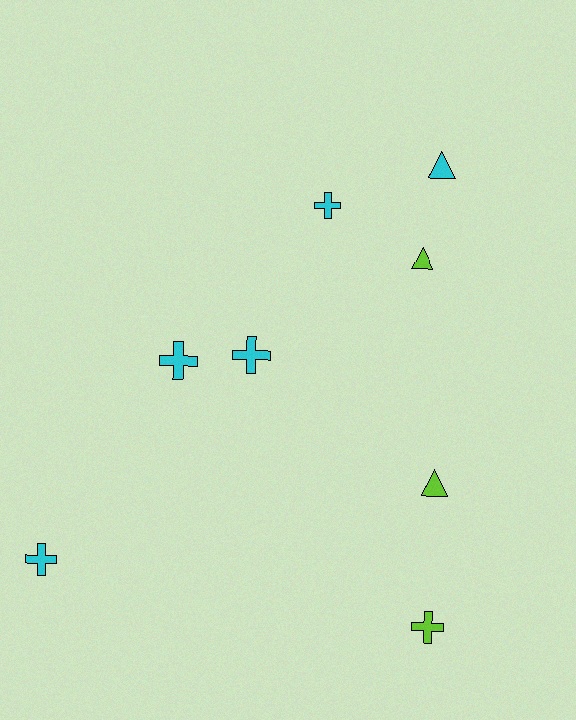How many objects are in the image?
There are 8 objects.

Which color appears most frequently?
Cyan, with 5 objects.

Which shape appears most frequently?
Cross, with 5 objects.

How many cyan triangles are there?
There is 1 cyan triangle.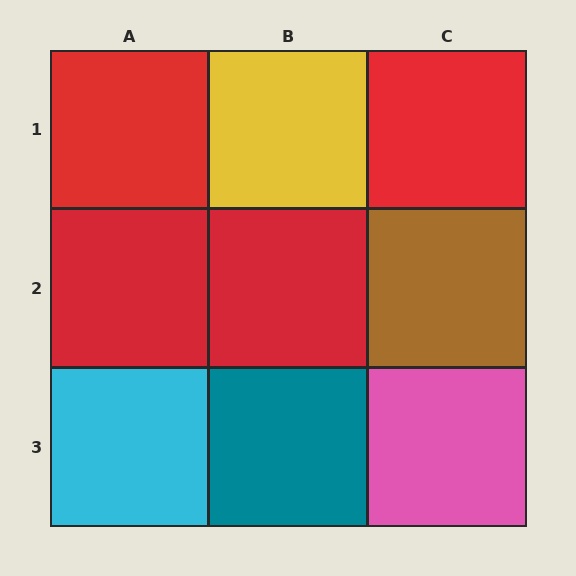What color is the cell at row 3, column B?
Teal.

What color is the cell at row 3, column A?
Cyan.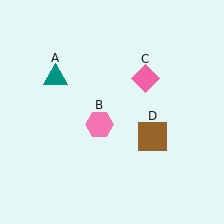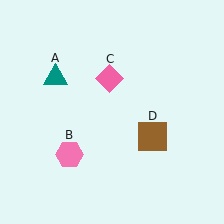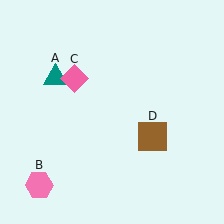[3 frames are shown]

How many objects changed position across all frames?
2 objects changed position: pink hexagon (object B), pink diamond (object C).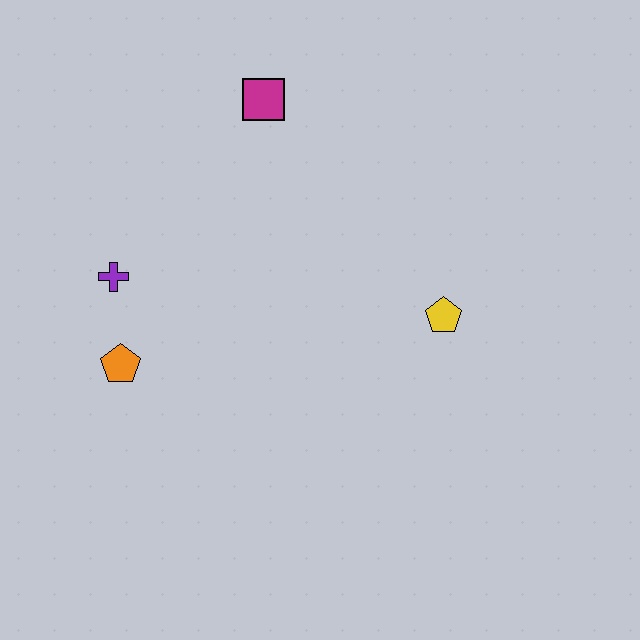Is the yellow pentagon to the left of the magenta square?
No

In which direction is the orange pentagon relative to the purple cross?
The orange pentagon is below the purple cross.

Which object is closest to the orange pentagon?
The purple cross is closest to the orange pentagon.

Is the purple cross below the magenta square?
Yes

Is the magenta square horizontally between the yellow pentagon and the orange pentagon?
Yes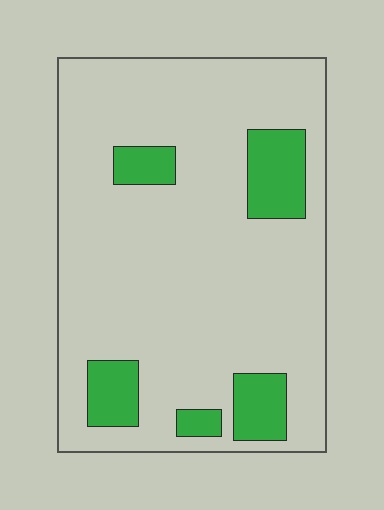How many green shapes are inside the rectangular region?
5.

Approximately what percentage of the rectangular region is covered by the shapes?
Approximately 15%.